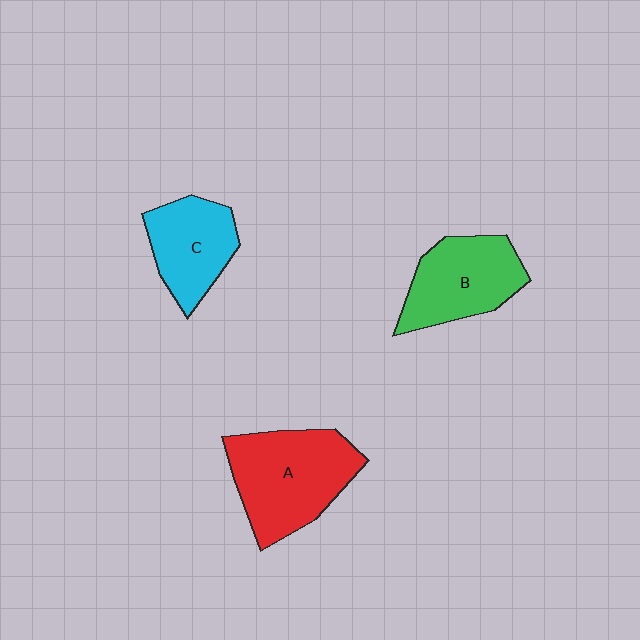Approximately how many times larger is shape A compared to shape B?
Approximately 1.3 times.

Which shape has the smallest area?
Shape C (cyan).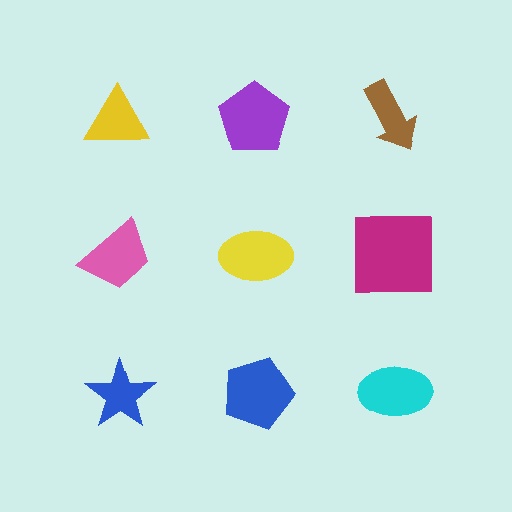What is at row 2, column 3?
A magenta square.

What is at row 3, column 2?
A blue pentagon.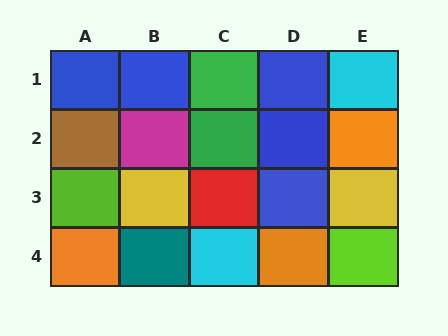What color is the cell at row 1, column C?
Green.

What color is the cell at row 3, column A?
Lime.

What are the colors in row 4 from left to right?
Orange, teal, cyan, orange, lime.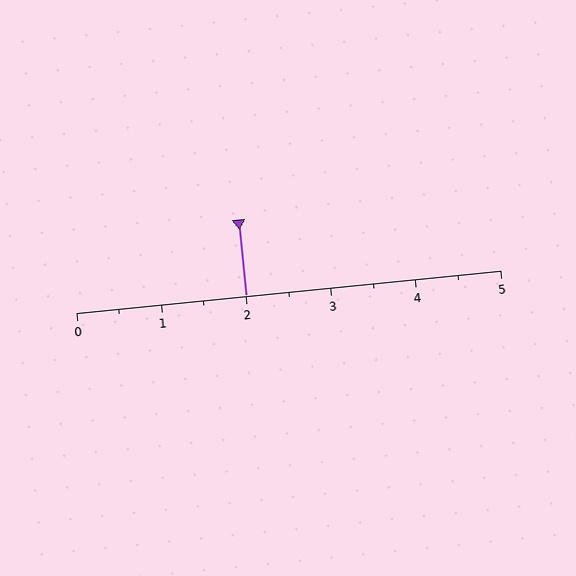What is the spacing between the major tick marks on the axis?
The major ticks are spaced 1 apart.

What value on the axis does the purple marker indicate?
The marker indicates approximately 2.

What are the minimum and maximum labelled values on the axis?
The axis runs from 0 to 5.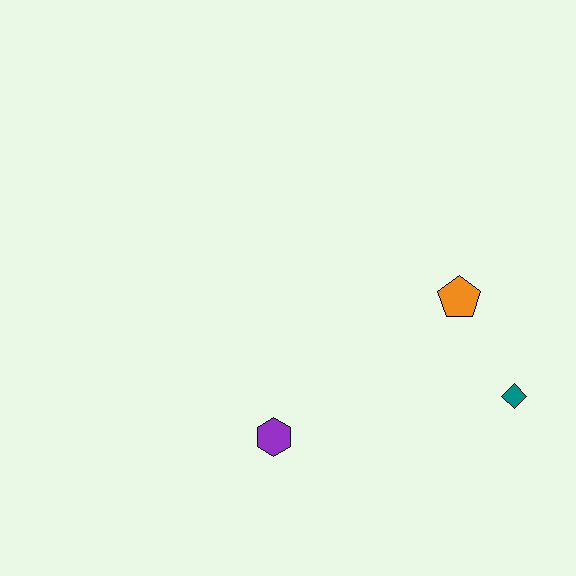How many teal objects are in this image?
There is 1 teal object.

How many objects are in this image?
There are 3 objects.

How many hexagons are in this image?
There is 1 hexagon.